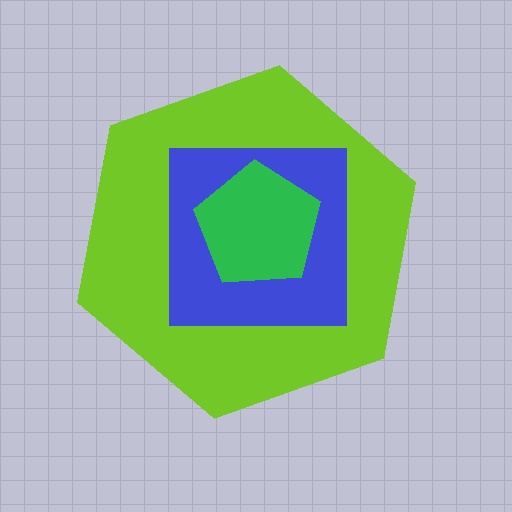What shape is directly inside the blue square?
The green pentagon.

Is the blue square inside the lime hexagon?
Yes.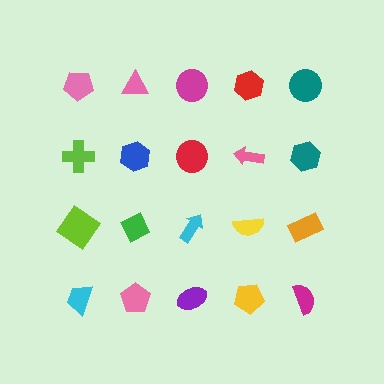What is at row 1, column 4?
A red hexagon.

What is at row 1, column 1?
A pink pentagon.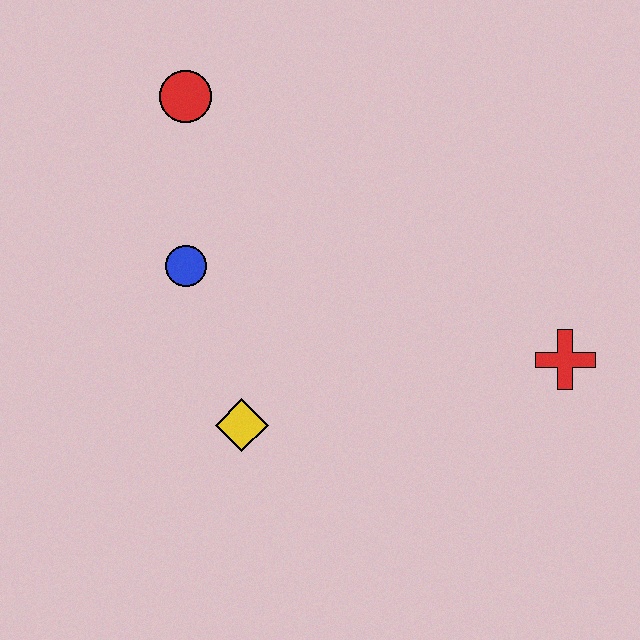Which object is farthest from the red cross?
The red circle is farthest from the red cross.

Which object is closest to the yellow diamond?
The blue circle is closest to the yellow diamond.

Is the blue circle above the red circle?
No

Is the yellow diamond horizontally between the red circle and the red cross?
Yes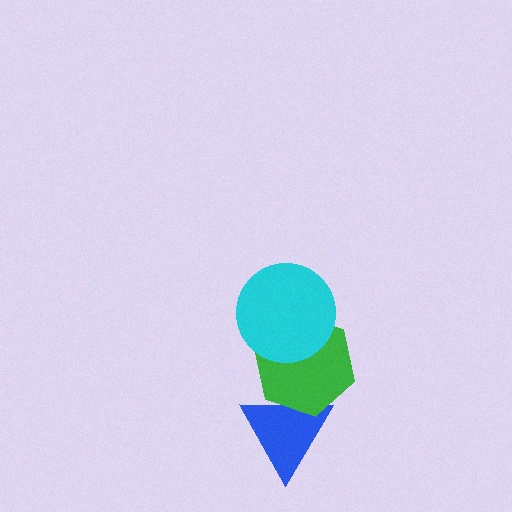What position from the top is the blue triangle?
The blue triangle is 3rd from the top.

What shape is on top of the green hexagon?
The cyan circle is on top of the green hexagon.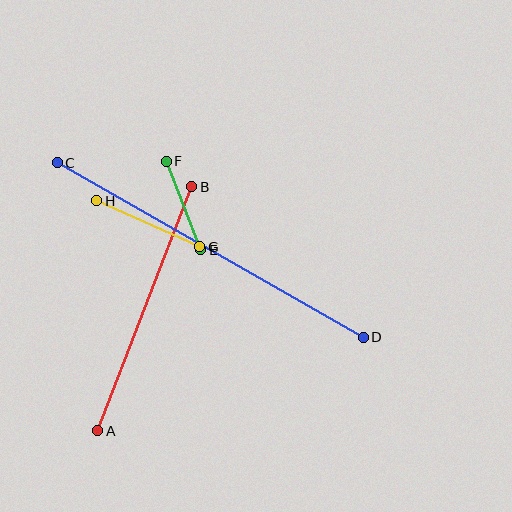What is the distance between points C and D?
The distance is approximately 352 pixels.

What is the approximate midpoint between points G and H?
The midpoint is at approximately (148, 224) pixels.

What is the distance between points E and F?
The distance is approximately 95 pixels.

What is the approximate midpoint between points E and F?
The midpoint is at approximately (184, 205) pixels.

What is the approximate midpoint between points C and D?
The midpoint is at approximately (210, 250) pixels.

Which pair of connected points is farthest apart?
Points C and D are farthest apart.